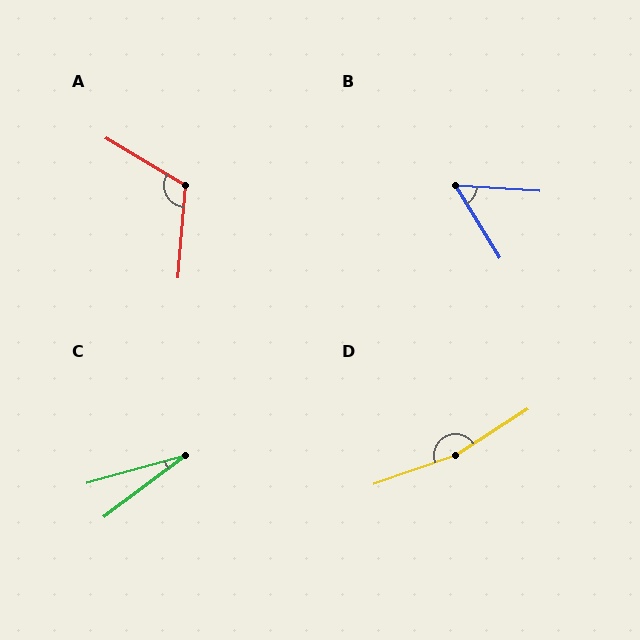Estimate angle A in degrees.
Approximately 117 degrees.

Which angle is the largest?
D, at approximately 167 degrees.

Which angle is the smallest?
C, at approximately 22 degrees.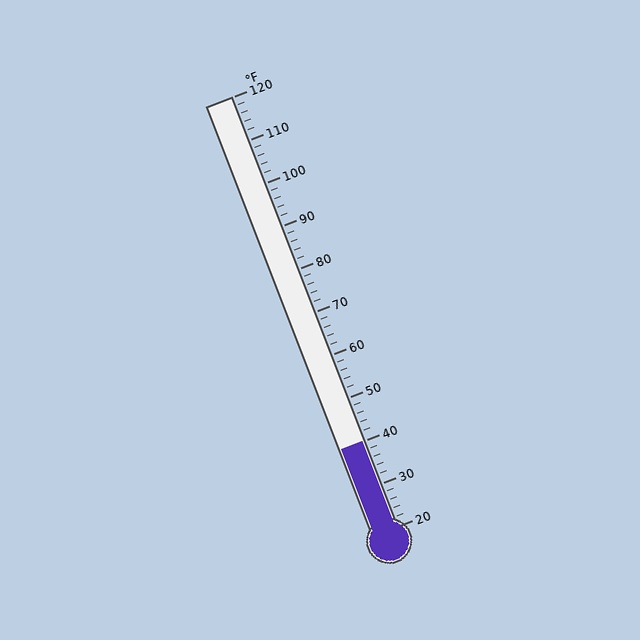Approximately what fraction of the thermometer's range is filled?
The thermometer is filled to approximately 20% of its range.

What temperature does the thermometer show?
The thermometer shows approximately 40°F.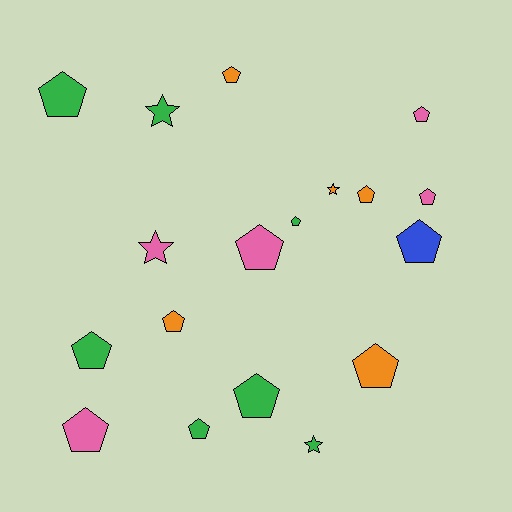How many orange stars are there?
There is 1 orange star.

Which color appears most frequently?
Green, with 7 objects.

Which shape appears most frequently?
Pentagon, with 14 objects.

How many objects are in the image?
There are 18 objects.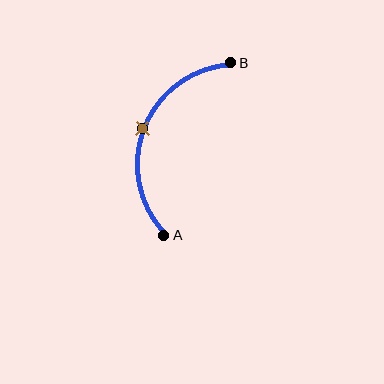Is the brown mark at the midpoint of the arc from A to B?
Yes. The brown mark lies on the arc at equal arc-length from both A and B — it is the arc midpoint.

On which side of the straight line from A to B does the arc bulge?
The arc bulges to the left of the straight line connecting A and B.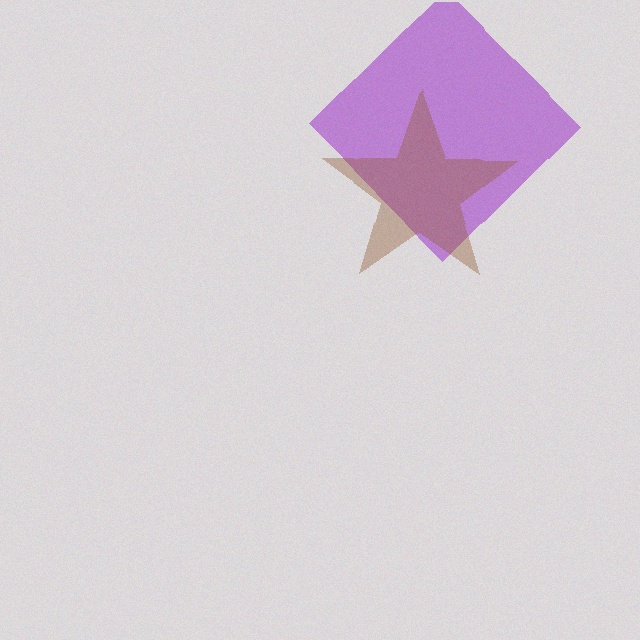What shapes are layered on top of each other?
The layered shapes are: a purple diamond, a brown star.